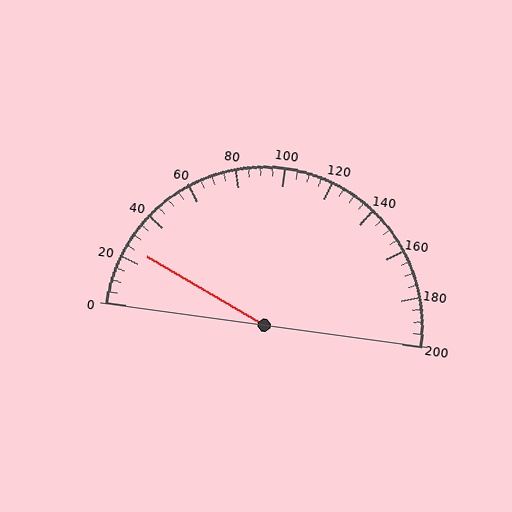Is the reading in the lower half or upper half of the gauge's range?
The reading is in the lower half of the range (0 to 200).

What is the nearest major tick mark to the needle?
The nearest major tick mark is 20.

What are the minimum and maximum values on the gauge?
The gauge ranges from 0 to 200.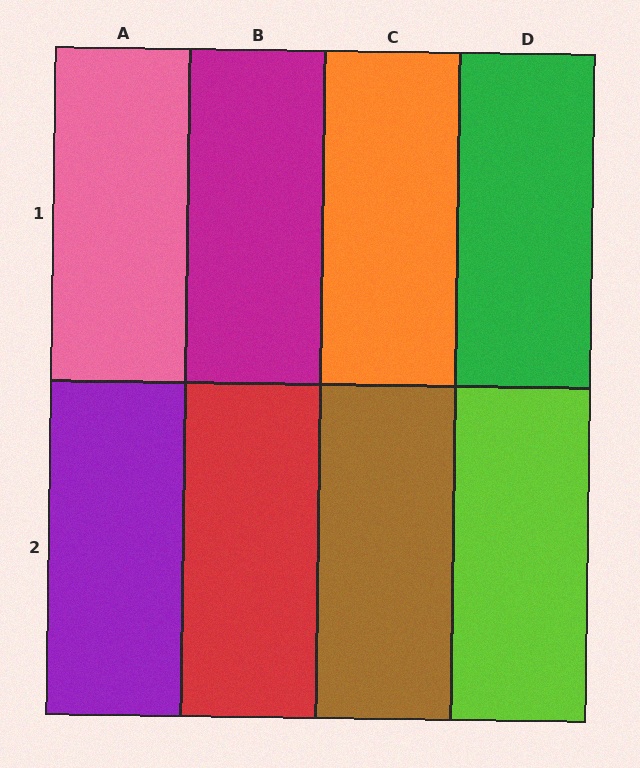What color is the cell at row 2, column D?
Lime.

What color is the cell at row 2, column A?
Purple.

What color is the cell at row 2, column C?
Brown.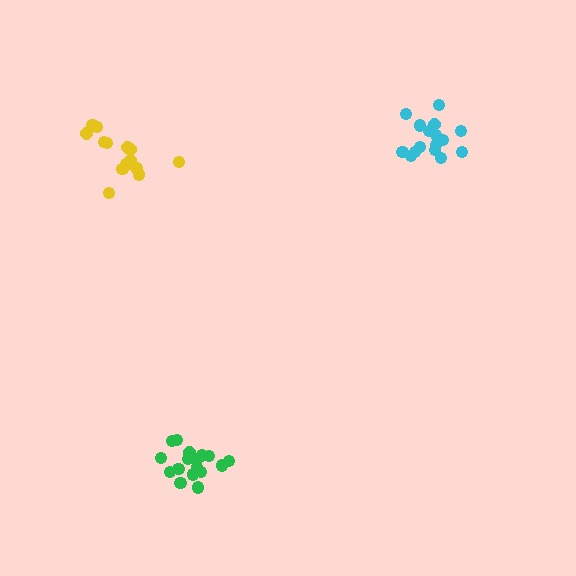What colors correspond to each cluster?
The clusters are colored: cyan, green, yellow.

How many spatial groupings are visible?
There are 3 spatial groupings.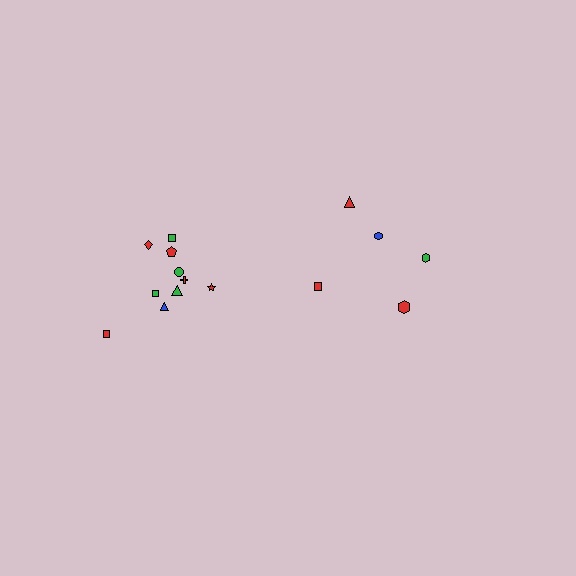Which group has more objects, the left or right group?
The left group.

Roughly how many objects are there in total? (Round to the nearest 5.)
Roughly 15 objects in total.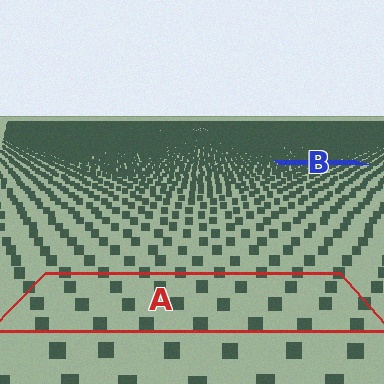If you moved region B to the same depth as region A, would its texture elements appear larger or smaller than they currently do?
They would appear larger. At a closer depth, the same texture elements are projected at a bigger on-screen size.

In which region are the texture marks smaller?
The texture marks are smaller in region B, because it is farther away.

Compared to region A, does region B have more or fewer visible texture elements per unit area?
Region B has more texture elements per unit area — they are packed more densely because it is farther away.